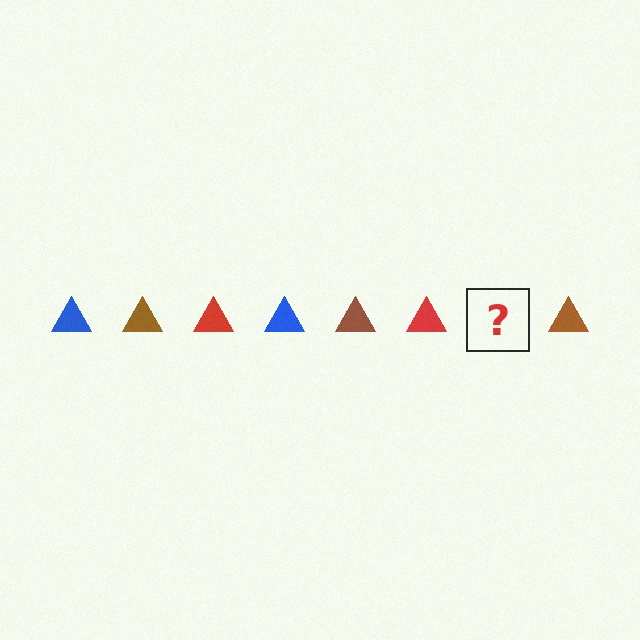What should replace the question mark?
The question mark should be replaced with a blue triangle.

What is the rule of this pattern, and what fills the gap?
The rule is that the pattern cycles through blue, brown, red triangles. The gap should be filled with a blue triangle.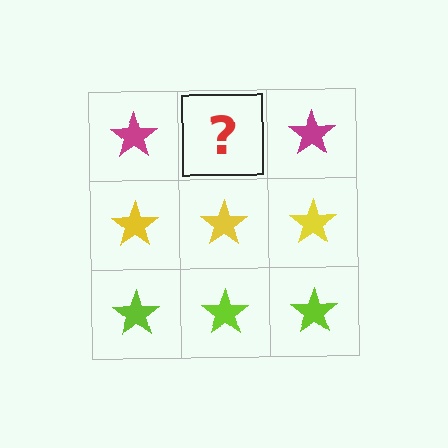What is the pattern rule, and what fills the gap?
The rule is that each row has a consistent color. The gap should be filled with a magenta star.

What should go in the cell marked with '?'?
The missing cell should contain a magenta star.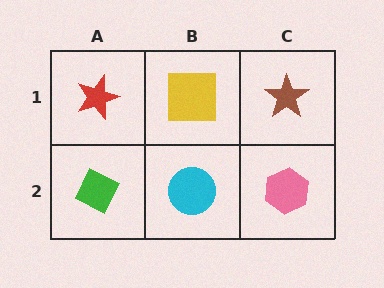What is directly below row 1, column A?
A green diamond.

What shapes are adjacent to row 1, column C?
A pink hexagon (row 2, column C), a yellow square (row 1, column B).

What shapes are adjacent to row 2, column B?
A yellow square (row 1, column B), a green diamond (row 2, column A), a pink hexagon (row 2, column C).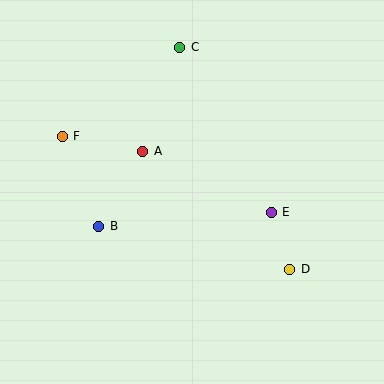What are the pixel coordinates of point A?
Point A is at (143, 151).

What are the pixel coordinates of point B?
Point B is at (99, 226).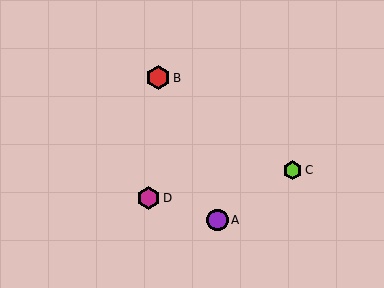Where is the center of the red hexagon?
The center of the red hexagon is at (158, 78).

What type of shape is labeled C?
Shape C is a lime hexagon.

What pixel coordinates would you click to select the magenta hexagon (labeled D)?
Click at (148, 198) to select the magenta hexagon D.